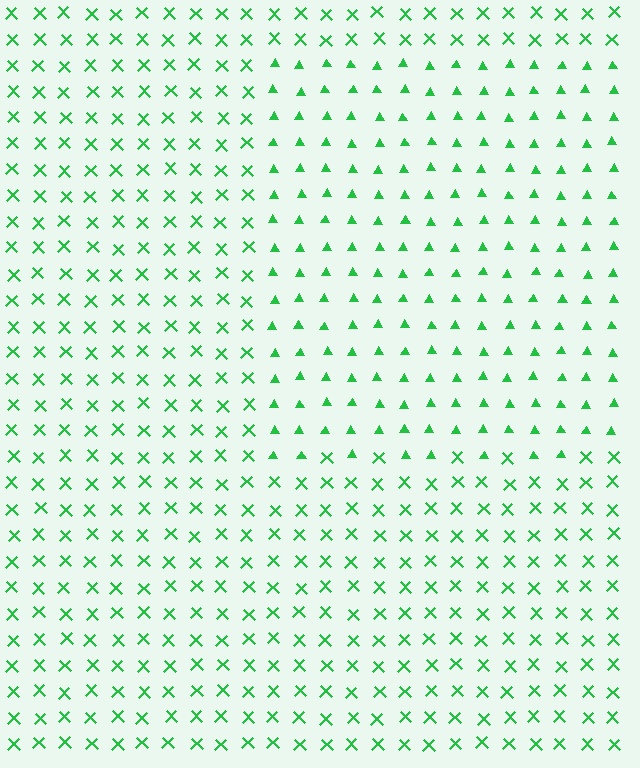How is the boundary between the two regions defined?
The boundary is defined by a change in element shape: triangles inside vs. X marks outside. All elements share the same color and spacing.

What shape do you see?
I see a rectangle.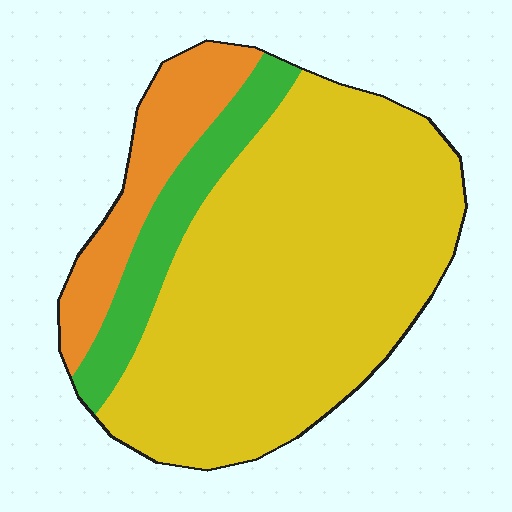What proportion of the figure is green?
Green takes up about one eighth (1/8) of the figure.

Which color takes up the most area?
Yellow, at roughly 70%.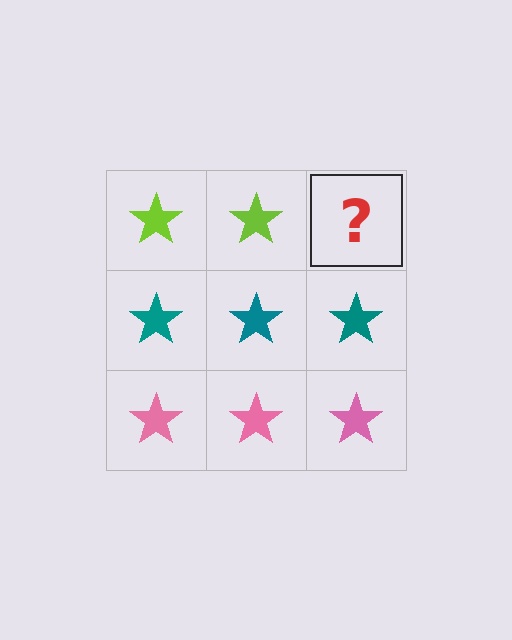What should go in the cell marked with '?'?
The missing cell should contain a lime star.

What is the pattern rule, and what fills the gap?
The rule is that each row has a consistent color. The gap should be filled with a lime star.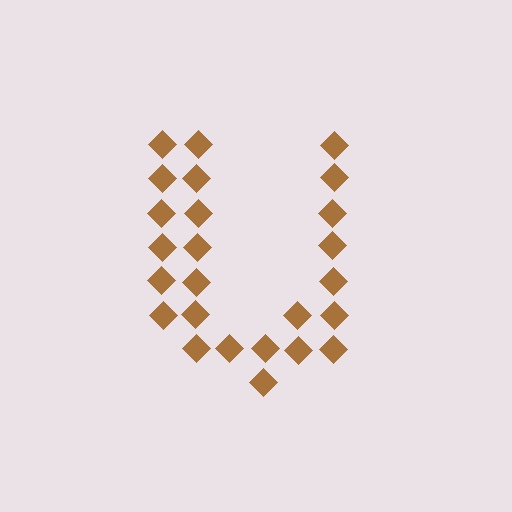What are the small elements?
The small elements are diamonds.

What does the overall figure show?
The overall figure shows the letter U.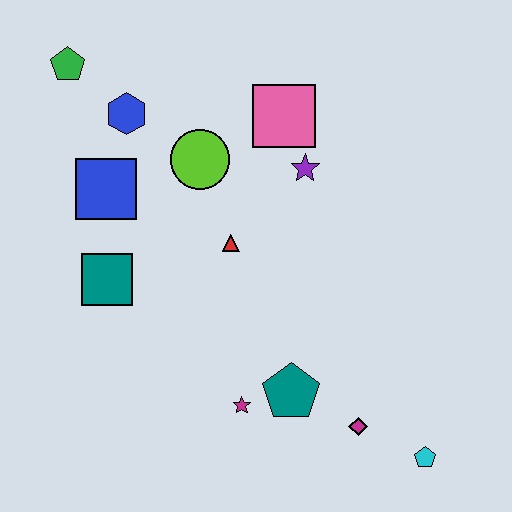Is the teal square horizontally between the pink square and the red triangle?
No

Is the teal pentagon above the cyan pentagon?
Yes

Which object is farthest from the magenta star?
The green pentagon is farthest from the magenta star.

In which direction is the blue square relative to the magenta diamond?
The blue square is to the left of the magenta diamond.